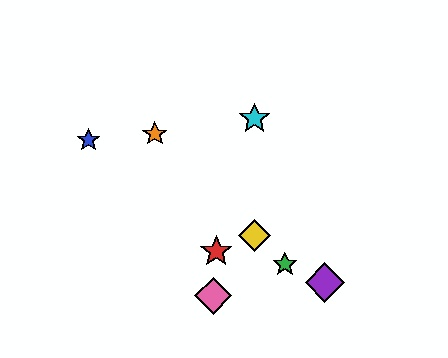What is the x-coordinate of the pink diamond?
The pink diamond is at x≈213.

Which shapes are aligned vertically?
The yellow diamond, the cyan star are aligned vertically.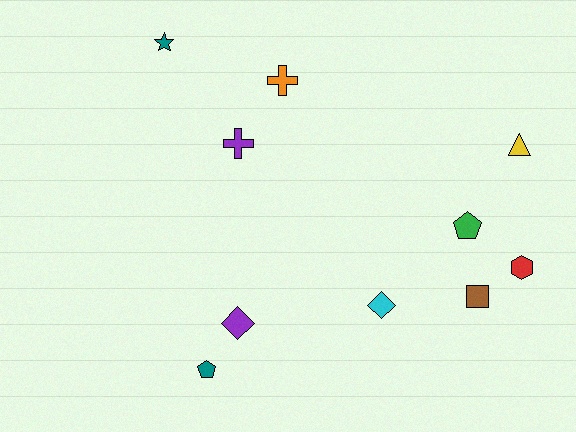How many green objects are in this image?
There is 1 green object.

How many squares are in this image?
There is 1 square.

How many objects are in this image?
There are 10 objects.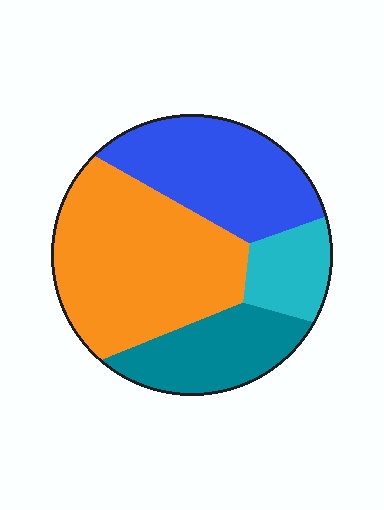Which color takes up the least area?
Cyan, at roughly 10%.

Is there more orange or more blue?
Orange.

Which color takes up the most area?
Orange, at roughly 40%.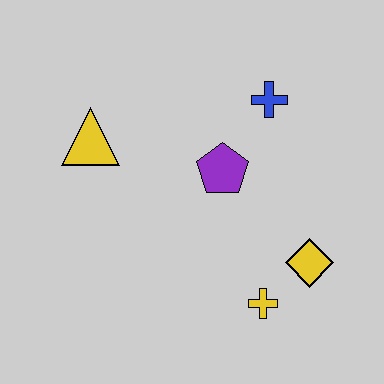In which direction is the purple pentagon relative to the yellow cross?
The purple pentagon is above the yellow cross.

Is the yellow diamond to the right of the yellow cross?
Yes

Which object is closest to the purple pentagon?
The blue cross is closest to the purple pentagon.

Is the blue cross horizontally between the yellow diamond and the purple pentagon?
Yes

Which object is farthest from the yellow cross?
The yellow triangle is farthest from the yellow cross.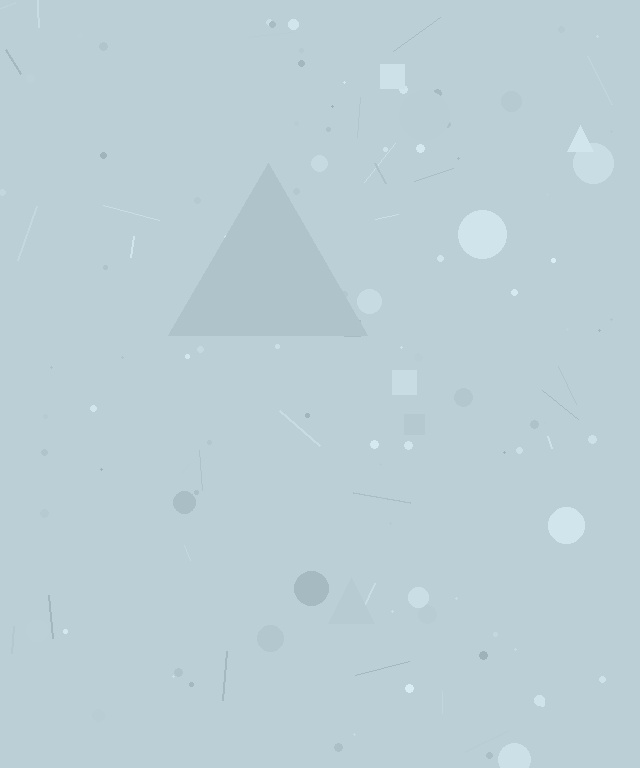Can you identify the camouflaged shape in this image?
The camouflaged shape is a triangle.